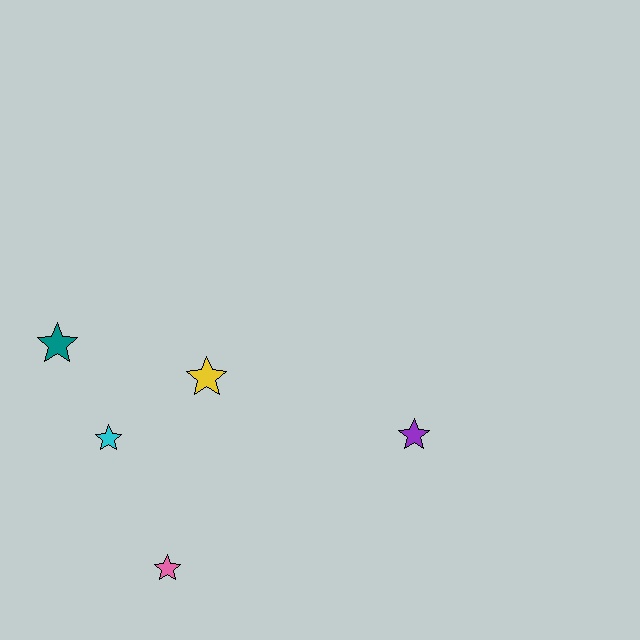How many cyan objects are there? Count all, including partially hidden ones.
There is 1 cyan object.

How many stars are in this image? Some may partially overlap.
There are 5 stars.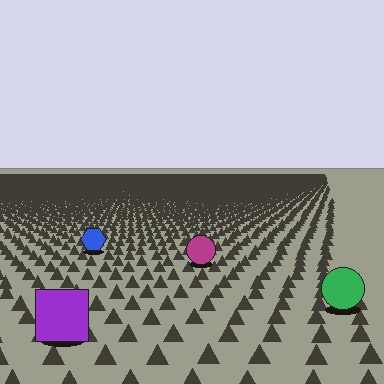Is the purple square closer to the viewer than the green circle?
Yes. The purple square is closer — you can tell from the texture gradient: the ground texture is coarser near it.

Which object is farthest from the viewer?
The blue hexagon is farthest from the viewer. It appears smaller and the ground texture around it is denser.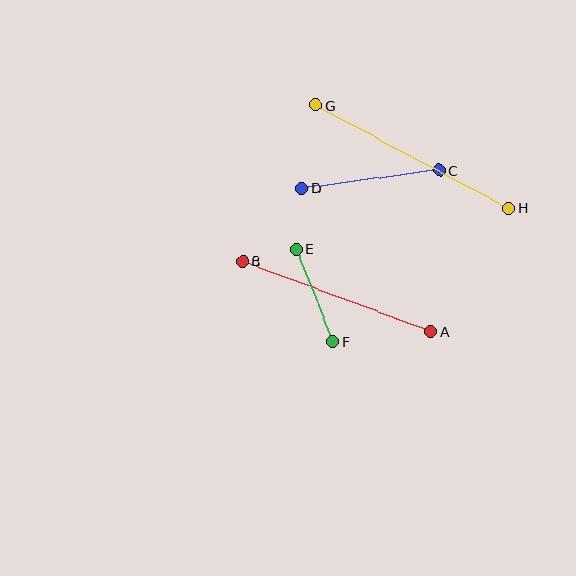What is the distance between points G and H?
The distance is approximately 219 pixels.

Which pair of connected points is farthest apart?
Points G and H are farthest apart.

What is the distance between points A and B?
The distance is approximately 201 pixels.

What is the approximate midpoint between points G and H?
The midpoint is at approximately (412, 156) pixels.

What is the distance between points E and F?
The distance is approximately 99 pixels.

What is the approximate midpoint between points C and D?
The midpoint is at approximately (370, 179) pixels.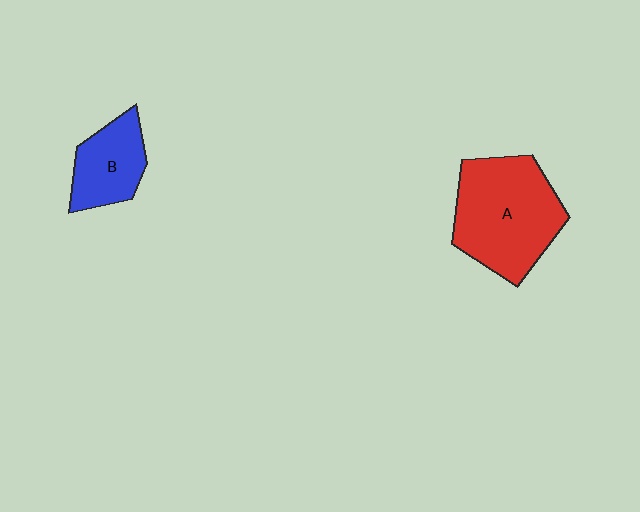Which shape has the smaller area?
Shape B (blue).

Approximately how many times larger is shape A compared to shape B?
Approximately 2.0 times.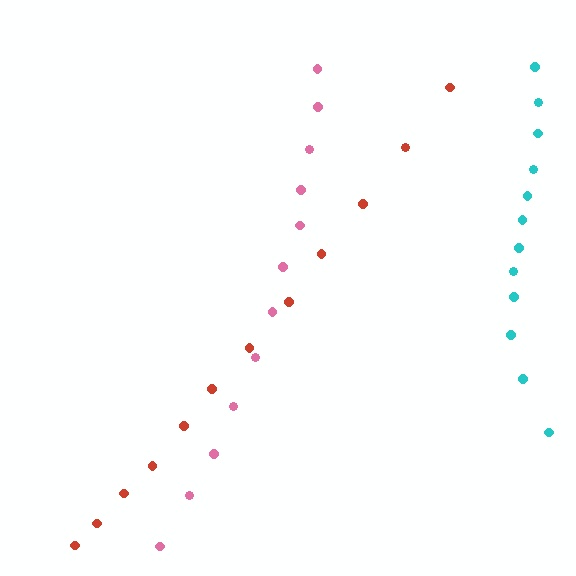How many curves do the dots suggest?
There are 3 distinct paths.